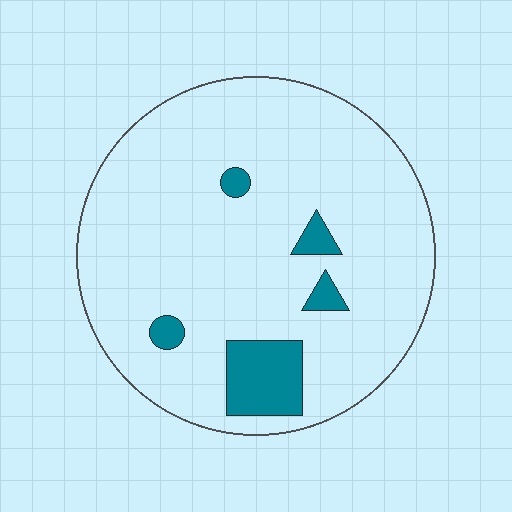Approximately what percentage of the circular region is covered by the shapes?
Approximately 10%.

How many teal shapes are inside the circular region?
5.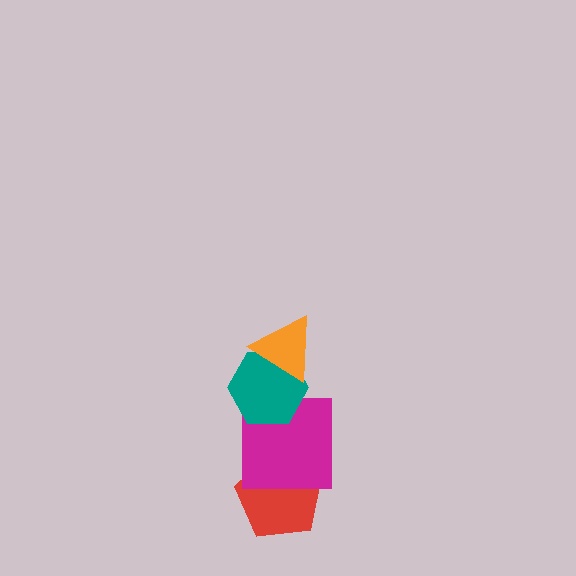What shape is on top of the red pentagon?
The magenta square is on top of the red pentagon.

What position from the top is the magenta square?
The magenta square is 3rd from the top.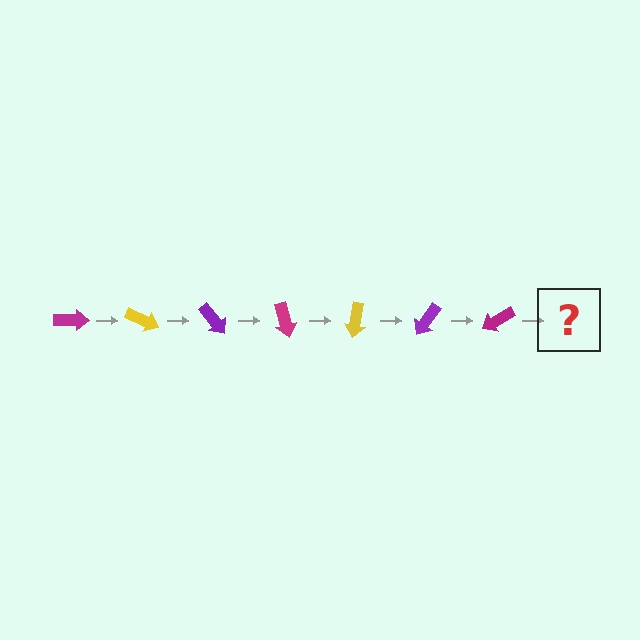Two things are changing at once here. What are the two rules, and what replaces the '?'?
The two rules are that it rotates 25 degrees each step and the color cycles through magenta, yellow, and purple. The '?' should be a yellow arrow, rotated 175 degrees from the start.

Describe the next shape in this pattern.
It should be a yellow arrow, rotated 175 degrees from the start.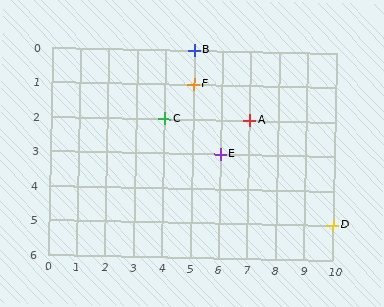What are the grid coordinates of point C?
Point C is at grid coordinates (4, 2).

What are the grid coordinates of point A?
Point A is at grid coordinates (7, 2).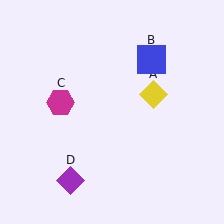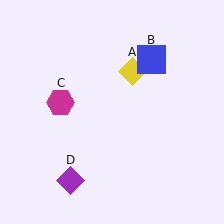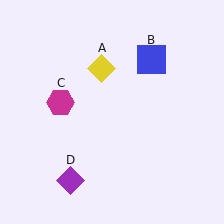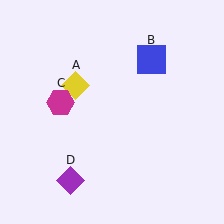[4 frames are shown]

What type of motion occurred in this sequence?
The yellow diamond (object A) rotated counterclockwise around the center of the scene.